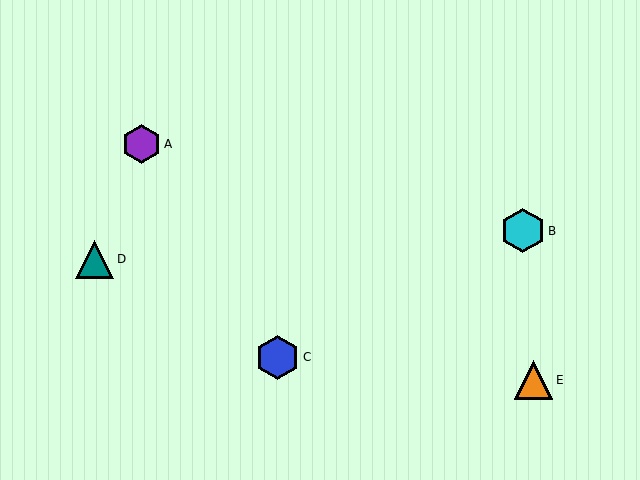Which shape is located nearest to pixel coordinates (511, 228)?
The cyan hexagon (labeled B) at (523, 231) is nearest to that location.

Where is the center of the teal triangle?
The center of the teal triangle is at (94, 259).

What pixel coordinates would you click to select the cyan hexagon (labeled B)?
Click at (523, 231) to select the cyan hexagon B.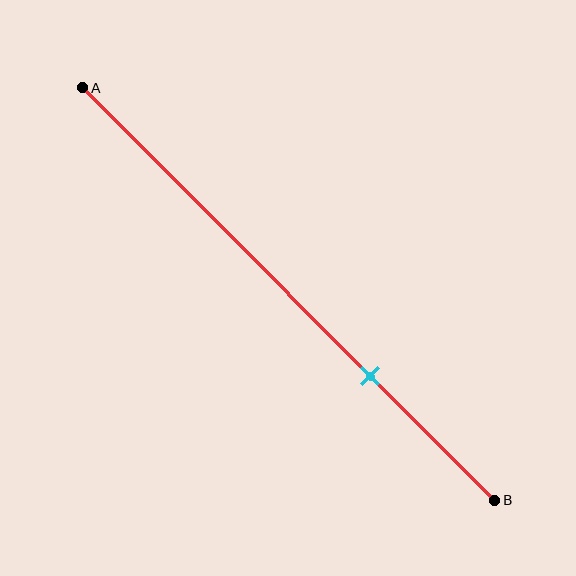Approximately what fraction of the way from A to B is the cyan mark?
The cyan mark is approximately 70% of the way from A to B.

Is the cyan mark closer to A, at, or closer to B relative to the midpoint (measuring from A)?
The cyan mark is closer to point B than the midpoint of segment AB.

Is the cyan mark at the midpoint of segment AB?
No, the mark is at about 70% from A, not at the 50% midpoint.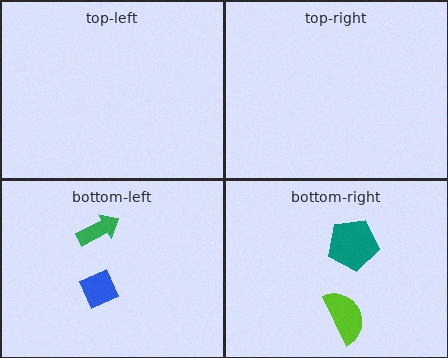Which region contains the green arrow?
The bottom-left region.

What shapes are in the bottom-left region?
The green arrow, the blue diamond.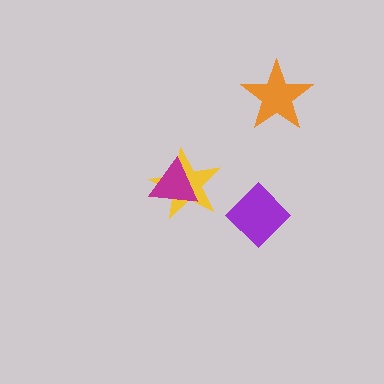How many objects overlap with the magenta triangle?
1 object overlaps with the magenta triangle.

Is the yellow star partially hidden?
Yes, it is partially covered by another shape.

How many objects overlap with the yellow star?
1 object overlaps with the yellow star.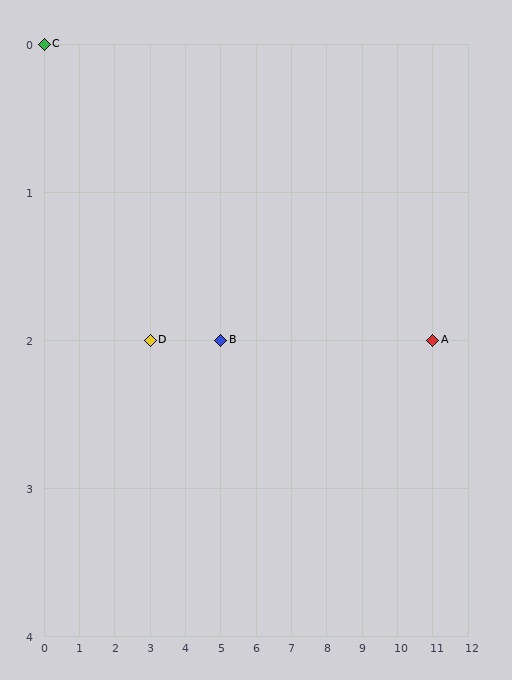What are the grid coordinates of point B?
Point B is at grid coordinates (5, 2).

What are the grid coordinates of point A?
Point A is at grid coordinates (11, 2).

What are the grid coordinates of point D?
Point D is at grid coordinates (3, 2).